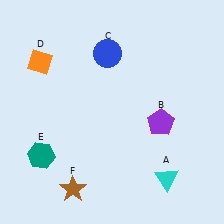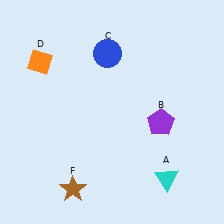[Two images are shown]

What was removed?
The teal hexagon (E) was removed in Image 2.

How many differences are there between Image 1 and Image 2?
There is 1 difference between the two images.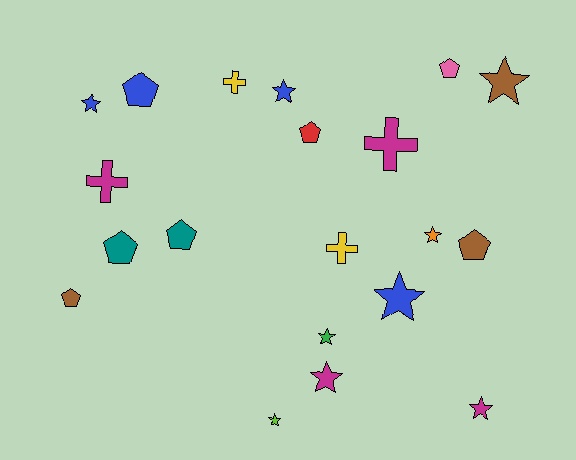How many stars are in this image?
There are 9 stars.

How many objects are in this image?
There are 20 objects.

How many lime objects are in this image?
There is 1 lime object.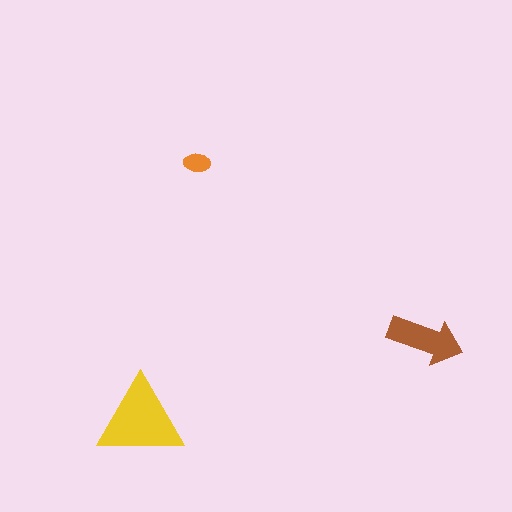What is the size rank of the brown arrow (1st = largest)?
2nd.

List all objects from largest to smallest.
The yellow triangle, the brown arrow, the orange ellipse.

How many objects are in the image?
There are 3 objects in the image.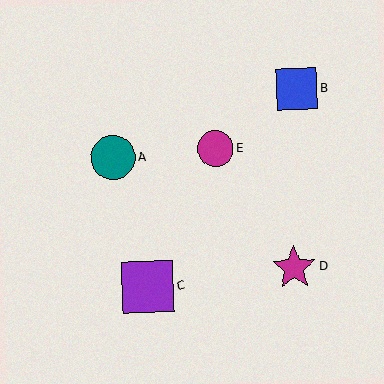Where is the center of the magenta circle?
The center of the magenta circle is at (215, 149).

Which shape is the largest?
The purple square (labeled C) is the largest.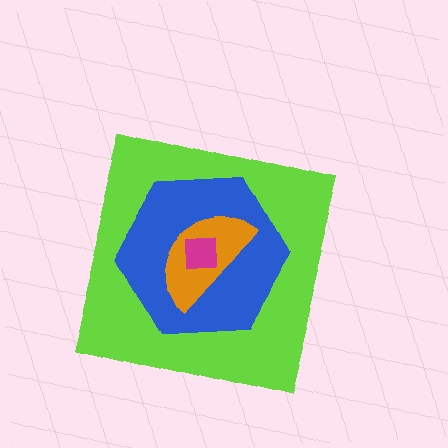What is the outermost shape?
The lime square.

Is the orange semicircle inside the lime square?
Yes.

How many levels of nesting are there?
4.